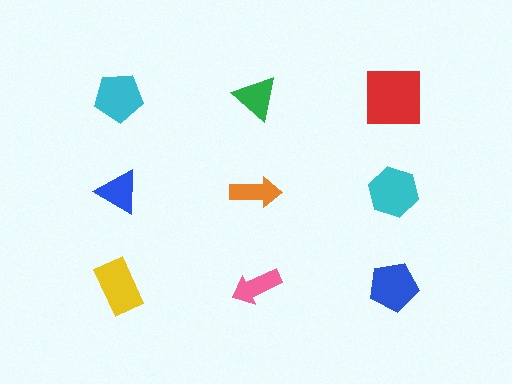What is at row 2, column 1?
A blue triangle.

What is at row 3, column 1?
A yellow rectangle.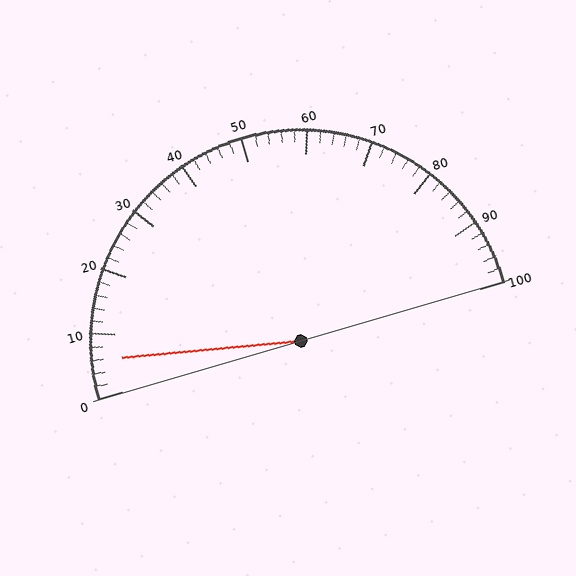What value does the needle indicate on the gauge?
The needle indicates approximately 6.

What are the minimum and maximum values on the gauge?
The gauge ranges from 0 to 100.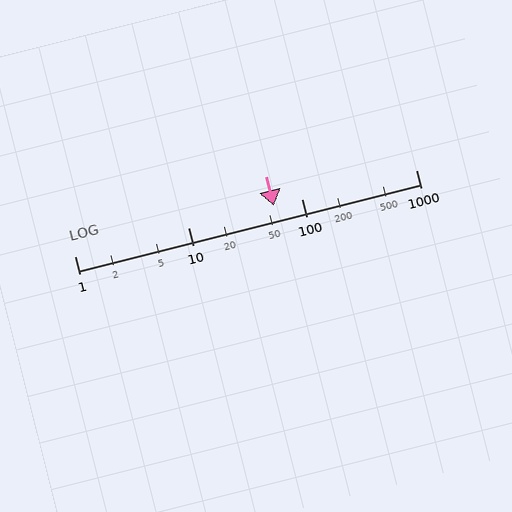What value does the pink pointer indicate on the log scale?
The pointer indicates approximately 56.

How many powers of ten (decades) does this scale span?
The scale spans 3 decades, from 1 to 1000.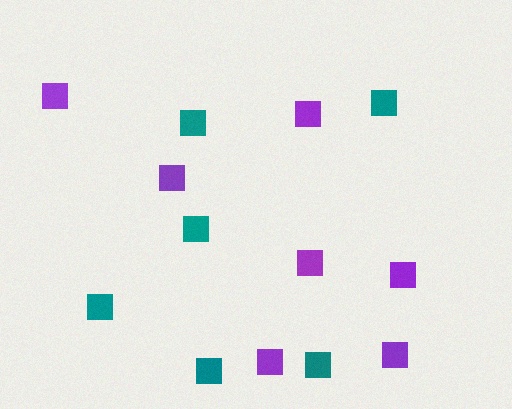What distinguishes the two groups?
There are 2 groups: one group of purple squares (7) and one group of teal squares (6).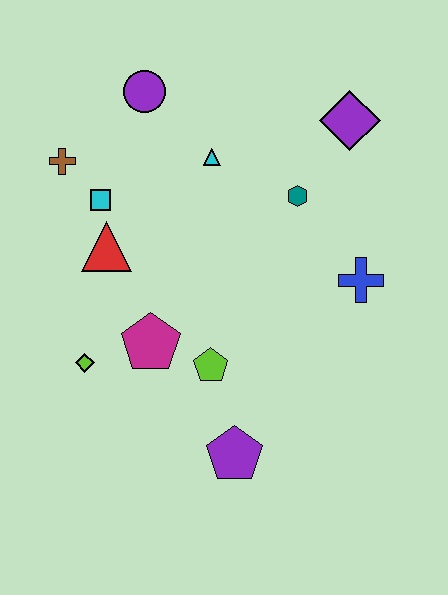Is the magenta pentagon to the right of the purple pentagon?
No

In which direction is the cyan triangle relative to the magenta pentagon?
The cyan triangle is above the magenta pentagon.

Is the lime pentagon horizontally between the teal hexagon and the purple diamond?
No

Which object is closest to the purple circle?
The cyan triangle is closest to the purple circle.